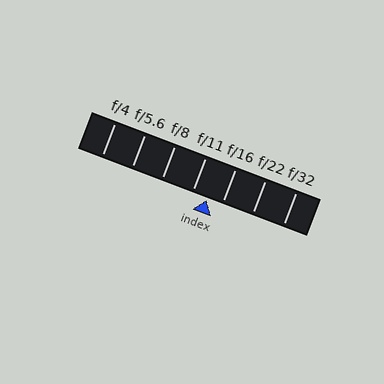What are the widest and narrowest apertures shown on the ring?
The widest aperture shown is f/4 and the narrowest is f/32.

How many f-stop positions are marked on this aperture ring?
There are 7 f-stop positions marked.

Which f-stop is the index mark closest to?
The index mark is closest to f/16.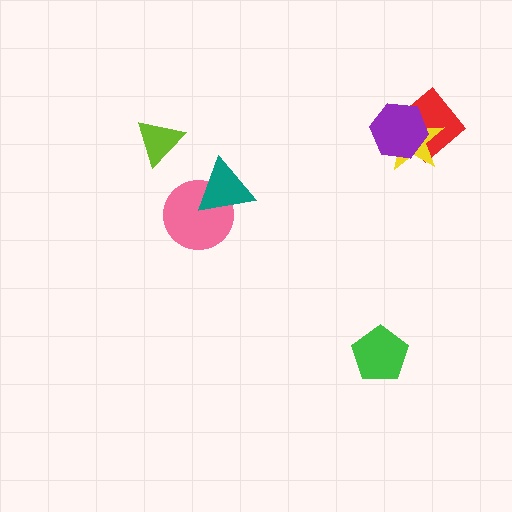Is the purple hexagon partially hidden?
No, no other shape covers it.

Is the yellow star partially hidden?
Yes, it is partially covered by another shape.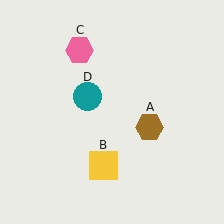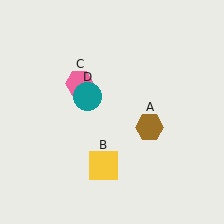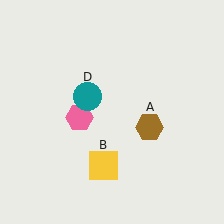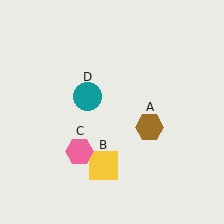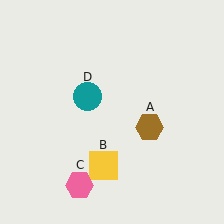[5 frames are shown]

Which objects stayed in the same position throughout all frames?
Brown hexagon (object A) and yellow square (object B) and teal circle (object D) remained stationary.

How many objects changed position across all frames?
1 object changed position: pink hexagon (object C).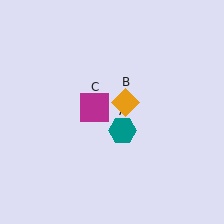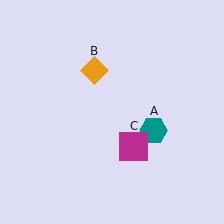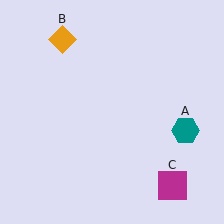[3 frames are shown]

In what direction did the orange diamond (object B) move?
The orange diamond (object B) moved up and to the left.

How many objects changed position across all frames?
3 objects changed position: teal hexagon (object A), orange diamond (object B), magenta square (object C).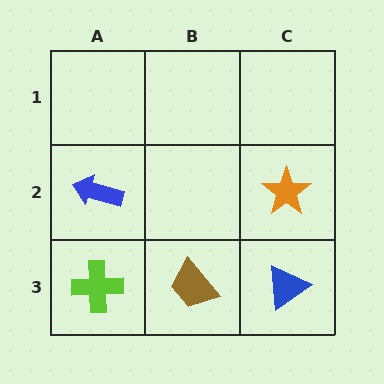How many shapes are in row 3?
3 shapes.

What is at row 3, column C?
A blue triangle.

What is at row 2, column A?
A blue arrow.